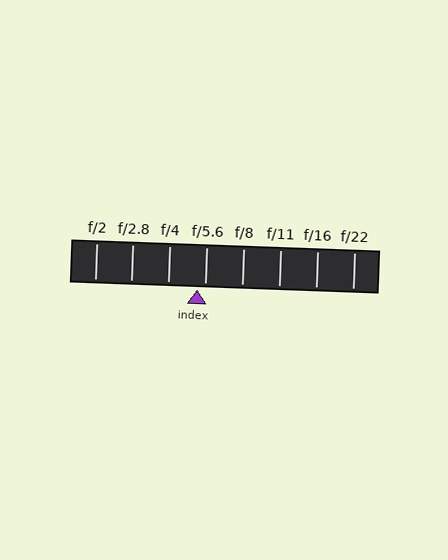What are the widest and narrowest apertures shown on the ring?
The widest aperture shown is f/2 and the narrowest is f/22.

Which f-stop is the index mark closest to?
The index mark is closest to f/5.6.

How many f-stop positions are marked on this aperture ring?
There are 8 f-stop positions marked.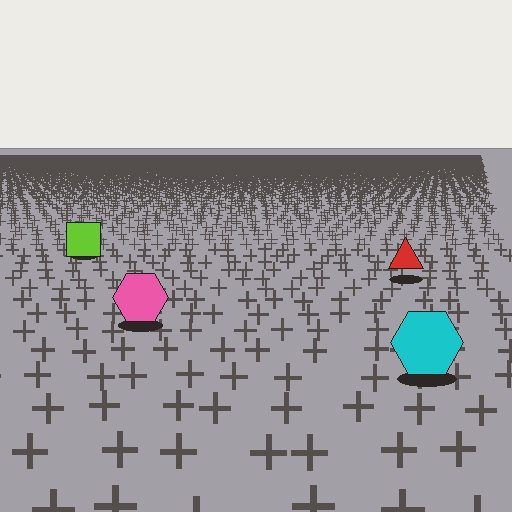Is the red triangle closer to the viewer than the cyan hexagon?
No. The cyan hexagon is closer — you can tell from the texture gradient: the ground texture is coarser near it.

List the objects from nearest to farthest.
From nearest to farthest: the cyan hexagon, the pink hexagon, the red triangle, the lime square.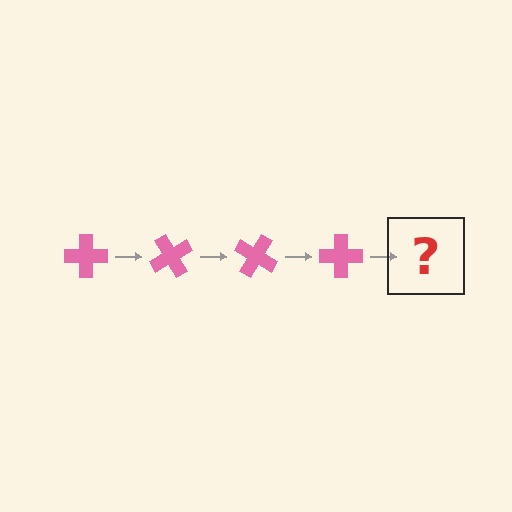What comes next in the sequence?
The next element should be a pink cross rotated 240 degrees.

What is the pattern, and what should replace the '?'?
The pattern is that the cross rotates 60 degrees each step. The '?' should be a pink cross rotated 240 degrees.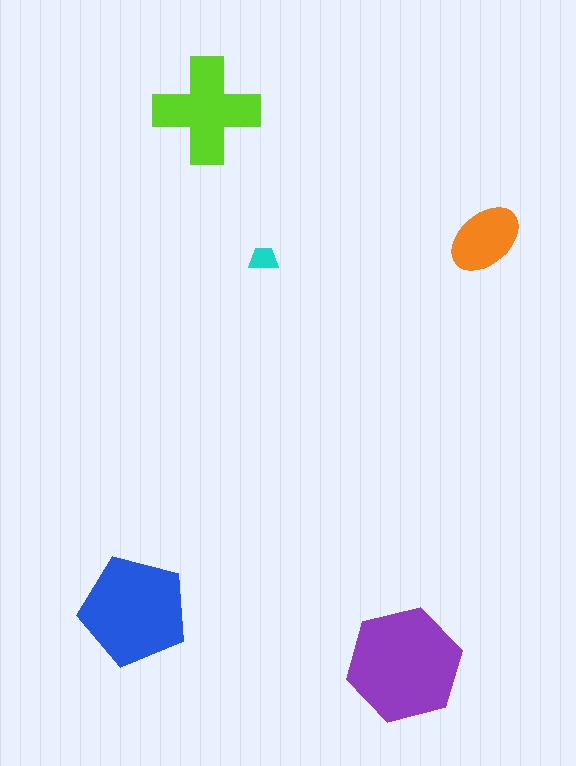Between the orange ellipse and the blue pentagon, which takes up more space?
The blue pentagon.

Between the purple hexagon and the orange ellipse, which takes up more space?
The purple hexagon.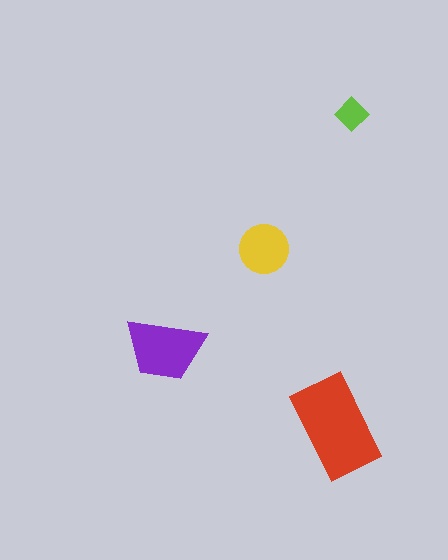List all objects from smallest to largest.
The lime diamond, the yellow circle, the purple trapezoid, the red rectangle.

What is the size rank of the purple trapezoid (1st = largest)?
2nd.